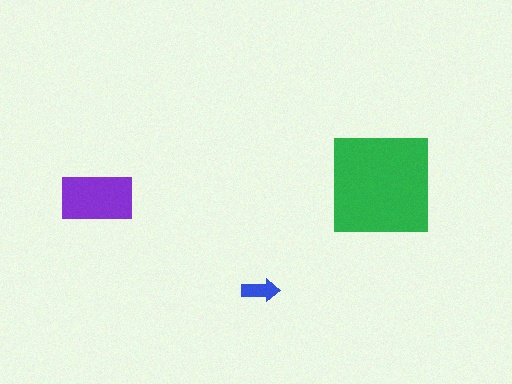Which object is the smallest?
The blue arrow.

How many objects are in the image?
There are 3 objects in the image.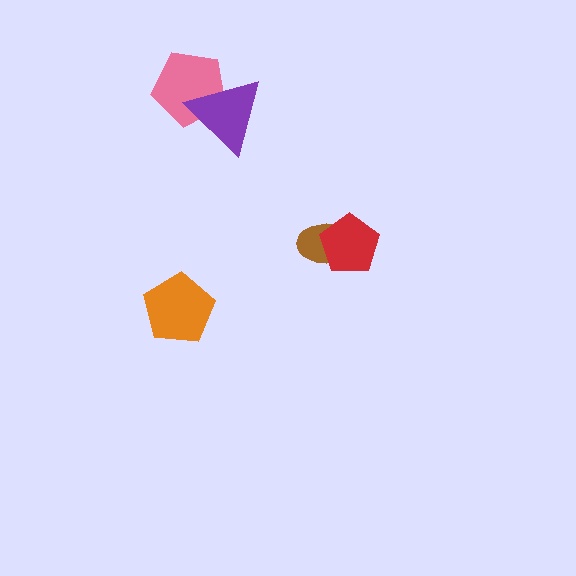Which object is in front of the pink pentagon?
The purple triangle is in front of the pink pentagon.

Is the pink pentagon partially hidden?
Yes, it is partially covered by another shape.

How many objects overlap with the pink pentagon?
1 object overlaps with the pink pentagon.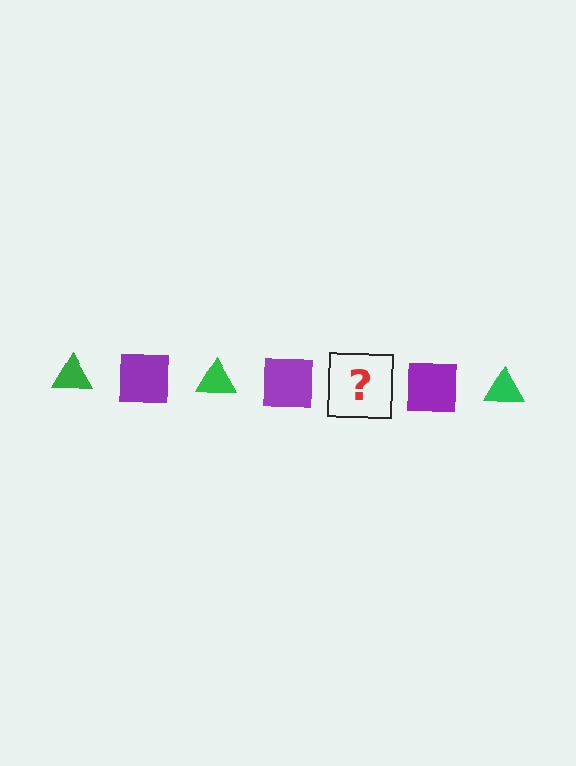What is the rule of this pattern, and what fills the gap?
The rule is that the pattern alternates between green triangle and purple square. The gap should be filled with a green triangle.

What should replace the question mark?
The question mark should be replaced with a green triangle.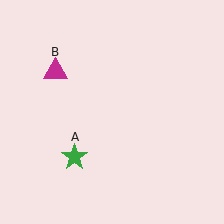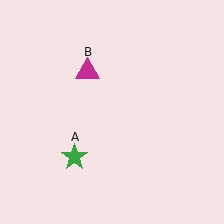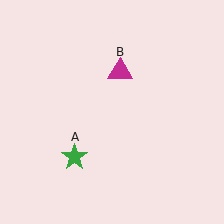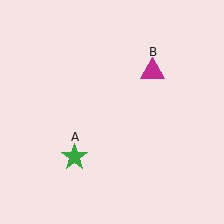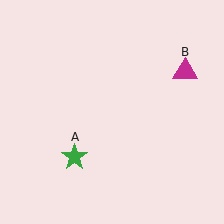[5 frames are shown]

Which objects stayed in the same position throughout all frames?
Green star (object A) remained stationary.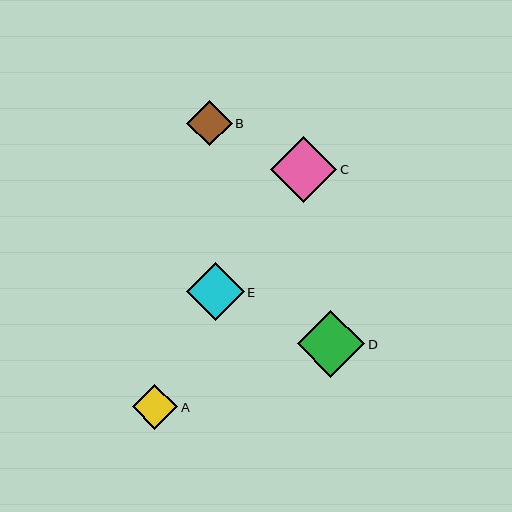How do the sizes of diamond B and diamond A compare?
Diamond B and diamond A are approximately the same size.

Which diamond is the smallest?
Diamond A is the smallest with a size of approximately 45 pixels.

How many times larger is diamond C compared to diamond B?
Diamond C is approximately 1.5 times the size of diamond B.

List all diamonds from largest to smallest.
From largest to smallest: D, C, E, B, A.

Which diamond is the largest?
Diamond D is the largest with a size of approximately 68 pixels.